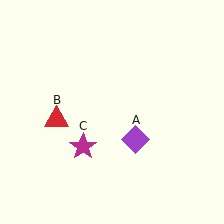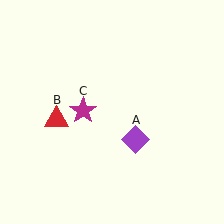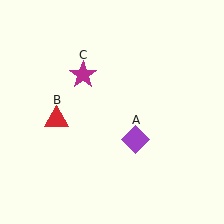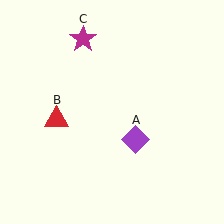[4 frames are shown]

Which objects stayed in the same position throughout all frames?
Purple diamond (object A) and red triangle (object B) remained stationary.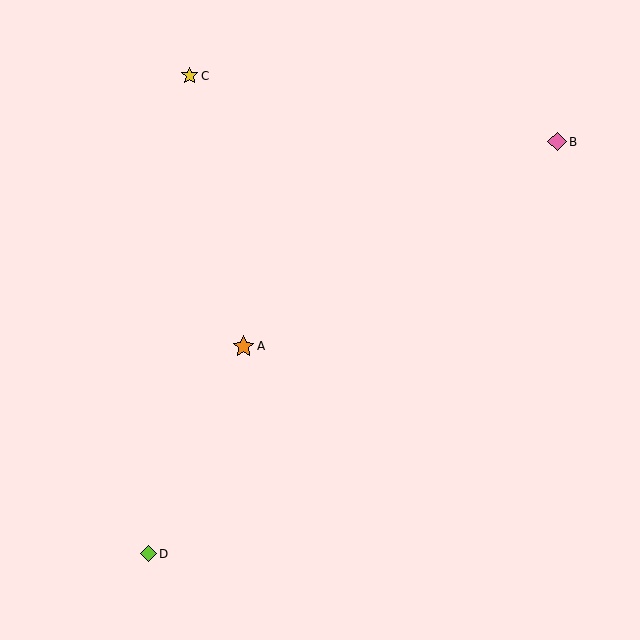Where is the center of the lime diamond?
The center of the lime diamond is at (148, 554).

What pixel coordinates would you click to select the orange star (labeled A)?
Click at (243, 347) to select the orange star A.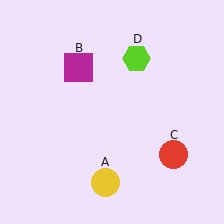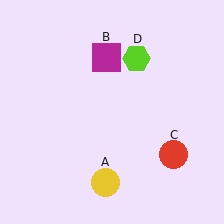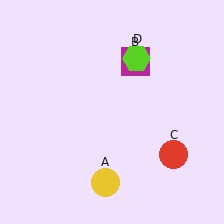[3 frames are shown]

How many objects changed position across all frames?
1 object changed position: magenta square (object B).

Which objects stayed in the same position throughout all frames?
Yellow circle (object A) and red circle (object C) and lime hexagon (object D) remained stationary.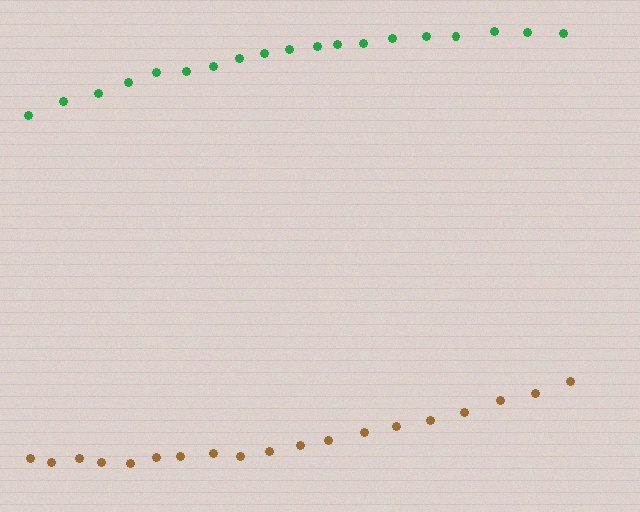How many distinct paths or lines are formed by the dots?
There are 2 distinct paths.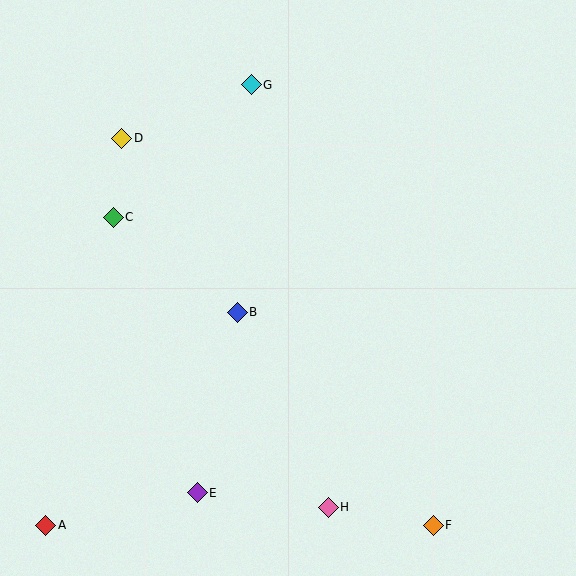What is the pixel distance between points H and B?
The distance between H and B is 215 pixels.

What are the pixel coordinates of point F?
Point F is at (433, 525).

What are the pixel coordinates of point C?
Point C is at (113, 217).